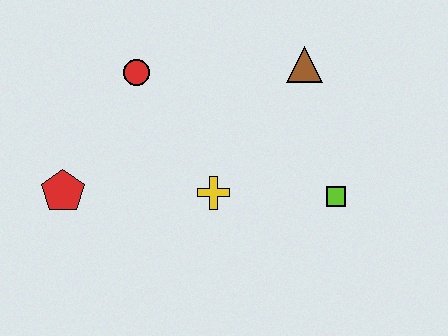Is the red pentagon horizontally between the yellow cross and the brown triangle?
No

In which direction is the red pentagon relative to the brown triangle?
The red pentagon is to the left of the brown triangle.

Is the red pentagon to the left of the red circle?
Yes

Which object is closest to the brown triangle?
The lime square is closest to the brown triangle.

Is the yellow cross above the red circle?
No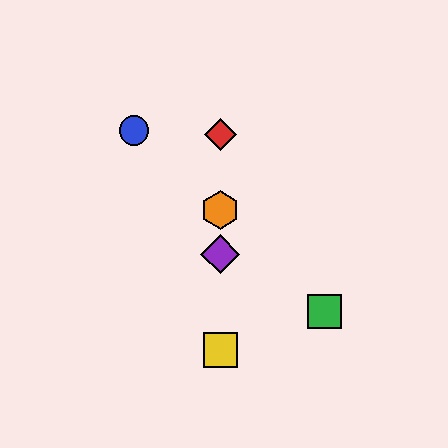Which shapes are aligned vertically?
The red diamond, the yellow square, the purple diamond, the orange hexagon are aligned vertically.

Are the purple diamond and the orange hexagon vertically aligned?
Yes, both are at x≈220.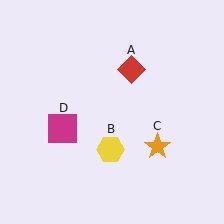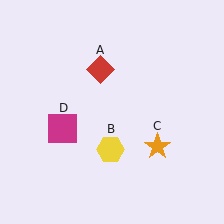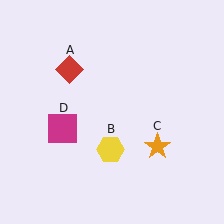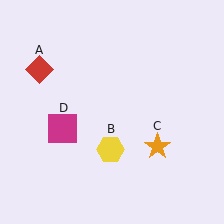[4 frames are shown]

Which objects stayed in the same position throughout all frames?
Yellow hexagon (object B) and orange star (object C) and magenta square (object D) remained stationary.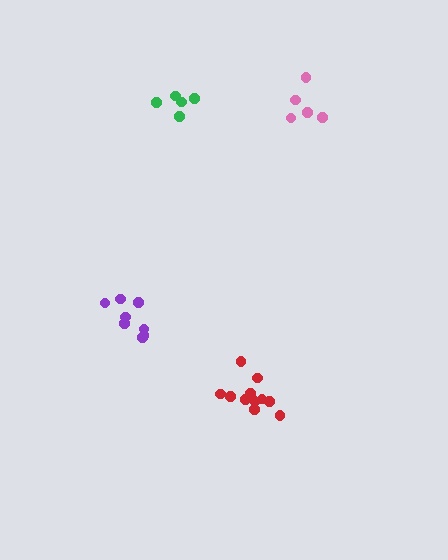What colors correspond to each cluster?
The clusters are colored: red, pink, purple, green.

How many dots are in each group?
Group 1: 11 dots, Group 2: 5 dots, Group 3: 8 dots, Group 4: 5 dots (29 total).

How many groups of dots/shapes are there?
There are 4 groups.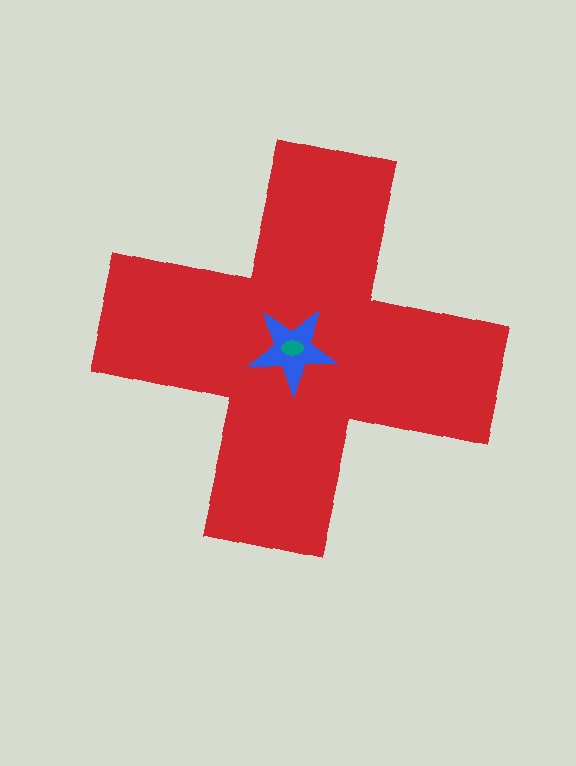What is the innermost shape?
The teal ellipse.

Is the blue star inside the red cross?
Yes.